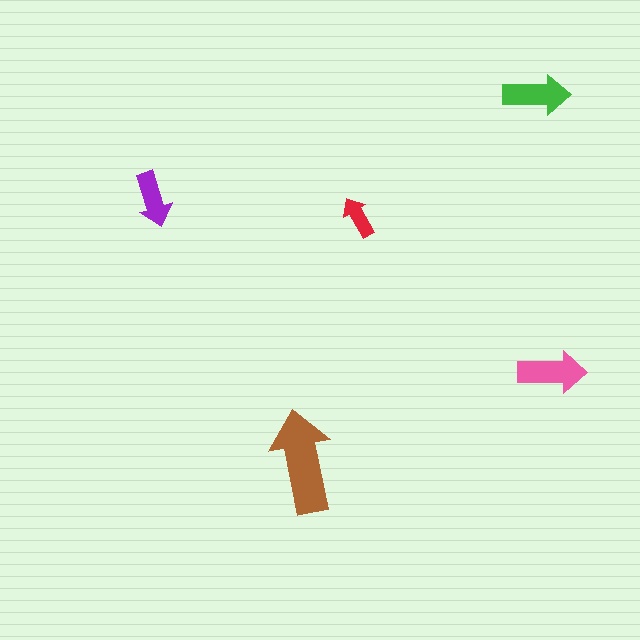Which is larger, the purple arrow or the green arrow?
The green one.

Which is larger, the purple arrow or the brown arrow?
The brown one.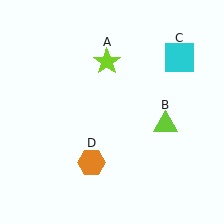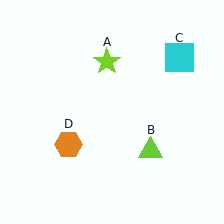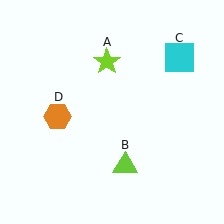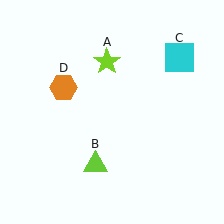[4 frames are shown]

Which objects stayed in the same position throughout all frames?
Lime star (object A) and cyan square (object C) remained stationary.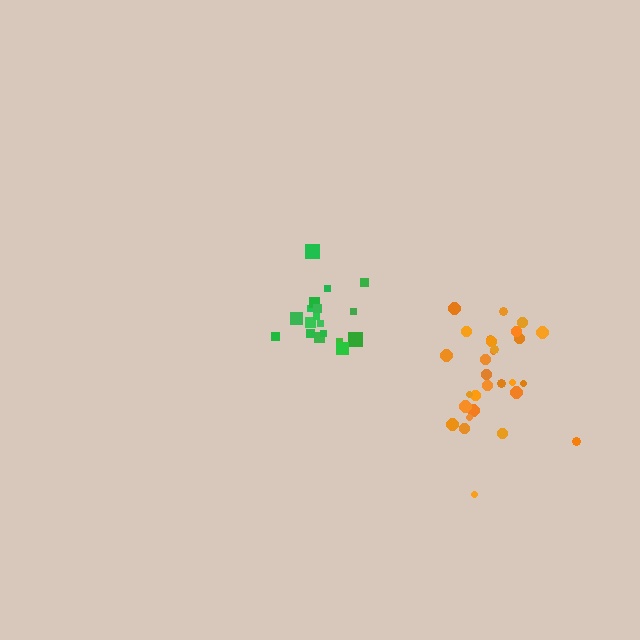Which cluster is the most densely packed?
Green.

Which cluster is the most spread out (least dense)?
Orange.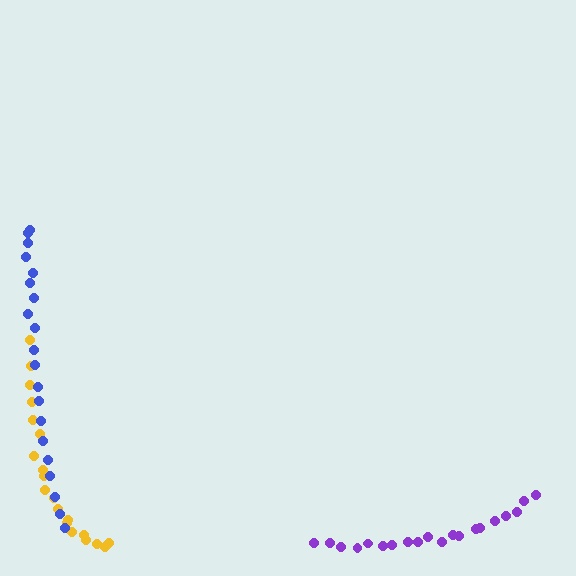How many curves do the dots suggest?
There are 3 distinct paths.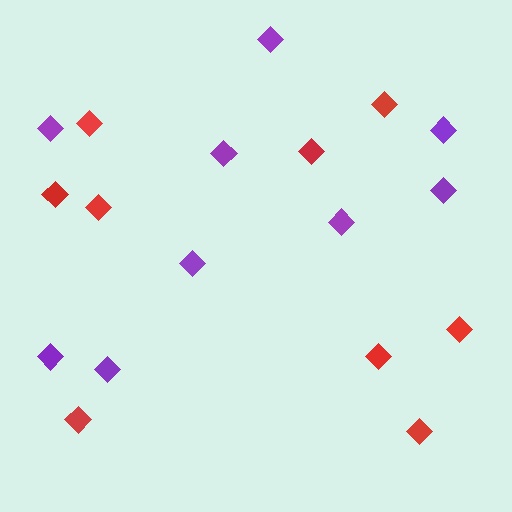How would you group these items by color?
There are 2 groups: one group of red diamonds (9) and one group of purple diamonds (9).